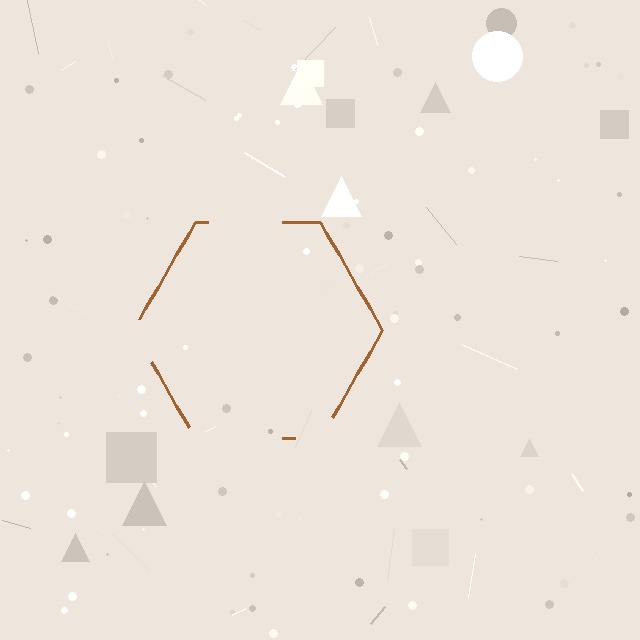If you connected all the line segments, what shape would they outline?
They would outline a hexagon.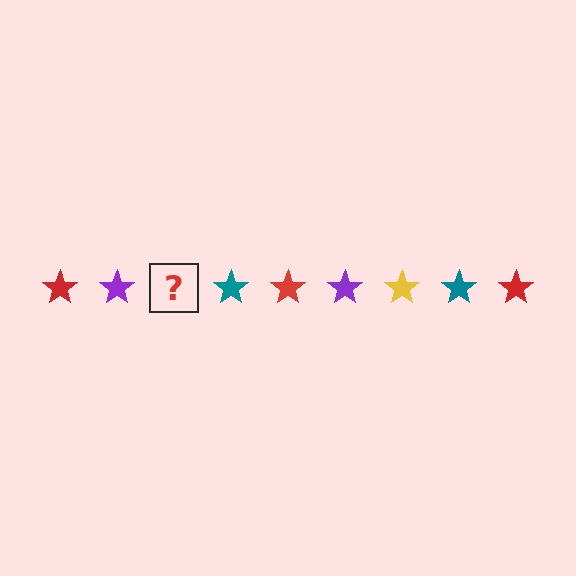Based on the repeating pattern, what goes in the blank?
The blank should be a yellow star.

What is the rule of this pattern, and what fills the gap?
The rule is that the pattern cycles through red, purple, yellow, teal stars. The gap should be filled with a yellow star.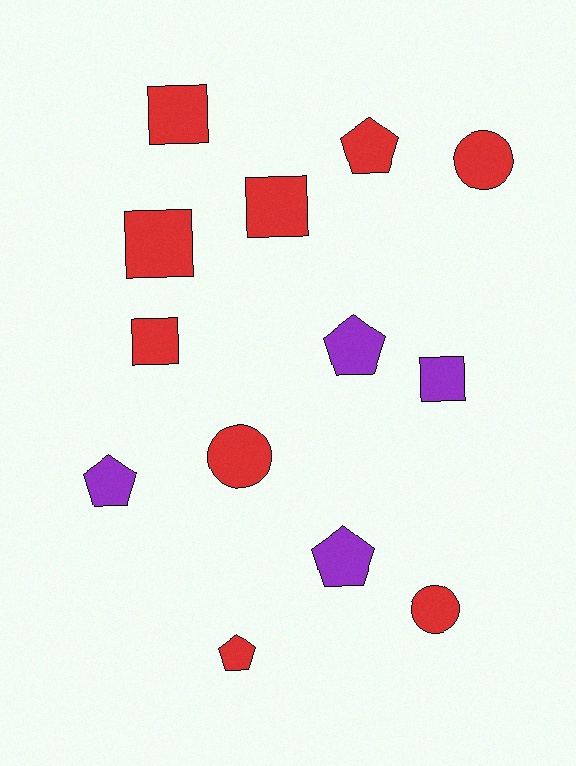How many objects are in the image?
There are 13 objects.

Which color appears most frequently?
Red, with 9 objects.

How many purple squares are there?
There is 1 purple square.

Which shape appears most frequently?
Square, with 5 objects.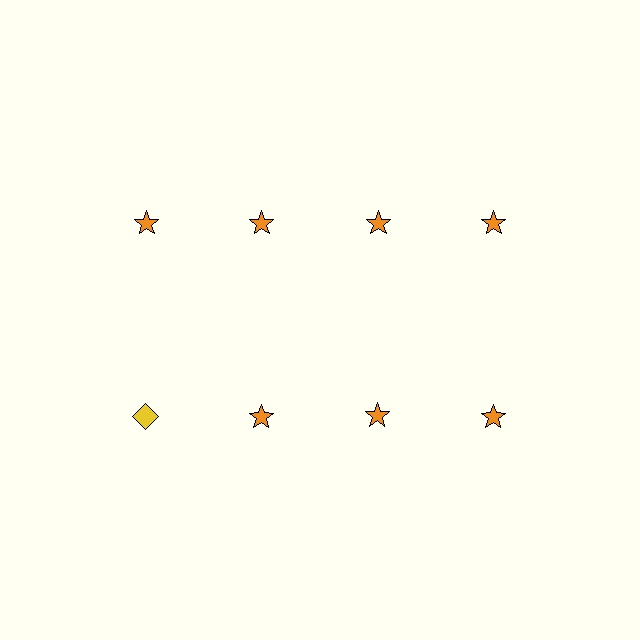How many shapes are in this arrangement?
There are 8 shapes arranged in a grid pattern.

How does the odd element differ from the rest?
It differs in both color (yellow instead of orange) and shape (diamond instead of star).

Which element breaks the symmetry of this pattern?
The yellow diamond in the second row, leftmost column breaks the symmetry. All other shapes are orange stars.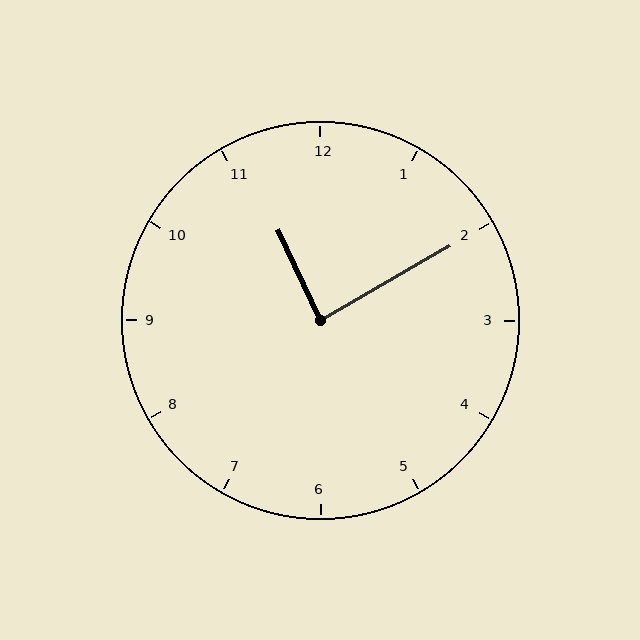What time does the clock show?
11:10.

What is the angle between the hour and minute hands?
Approximately 85 degrees.